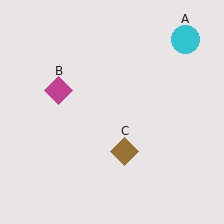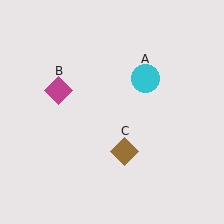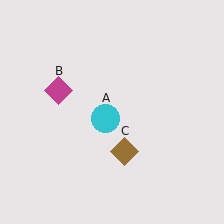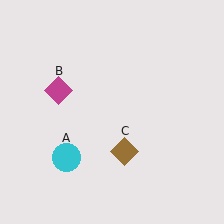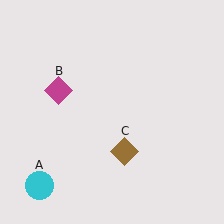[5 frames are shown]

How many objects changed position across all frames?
1 object changed position: cyan circle (object A).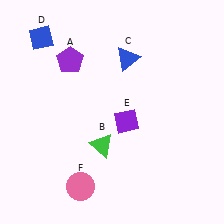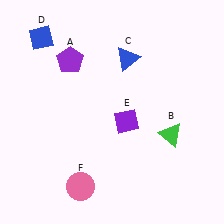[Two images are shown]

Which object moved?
The green triangle (B) moved right.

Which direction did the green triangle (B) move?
The green triangle (B) moved right.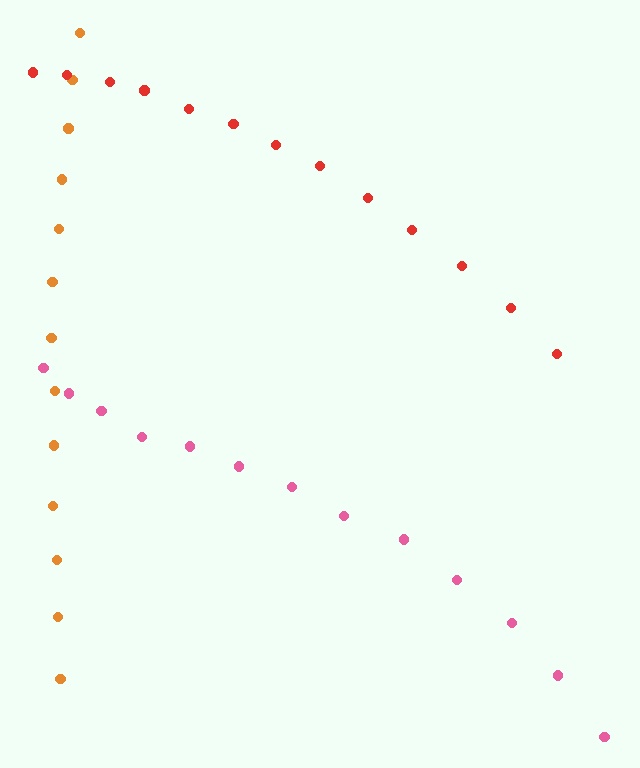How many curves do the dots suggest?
There are 3 distinct paths.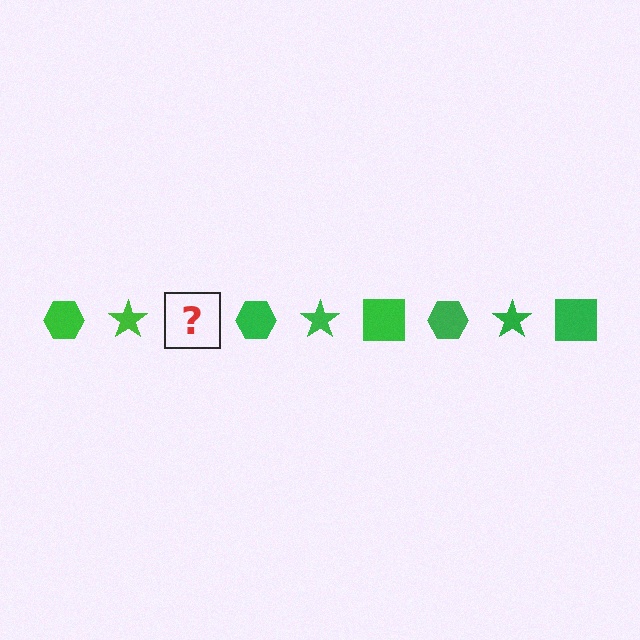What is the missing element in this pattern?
The missing element is a green square.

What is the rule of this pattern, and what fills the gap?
The rule is that the pattern cycles through hexagon, star, square shapes in green. The gap should be filled with a green square.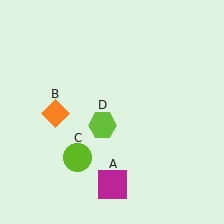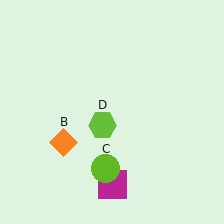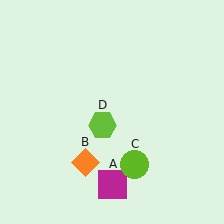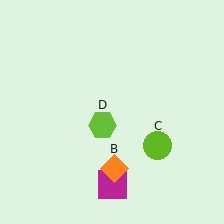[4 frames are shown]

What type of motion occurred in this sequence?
The orange diamond (object B), lime circle (object C) rotated counterclockwise around the center of the scene.